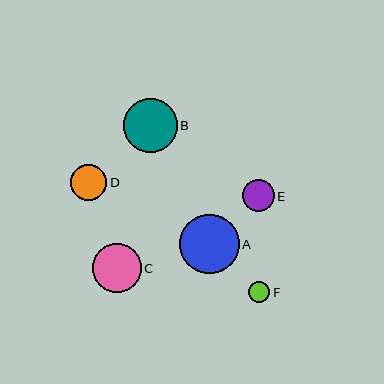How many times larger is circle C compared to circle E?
Circle C is approximately 1.5 times the size of circle E.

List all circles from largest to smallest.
From largest to smallest: A, B, C, D, E, F.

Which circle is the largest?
Circle A is the largest with a size of approximately 59 pixels.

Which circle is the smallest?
Circle F is the smallest with a size of approximately 21 pixels.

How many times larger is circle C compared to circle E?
Circle C is approximately 1.5 times the size of circle E.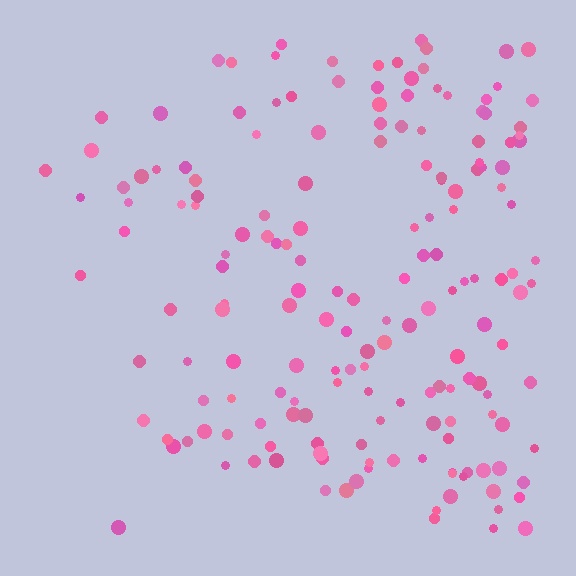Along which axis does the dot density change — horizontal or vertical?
Horizontal.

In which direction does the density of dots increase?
From left to right, with the right side densest.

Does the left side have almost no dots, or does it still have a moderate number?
Still a moderate number, just noticeably fewer than the right.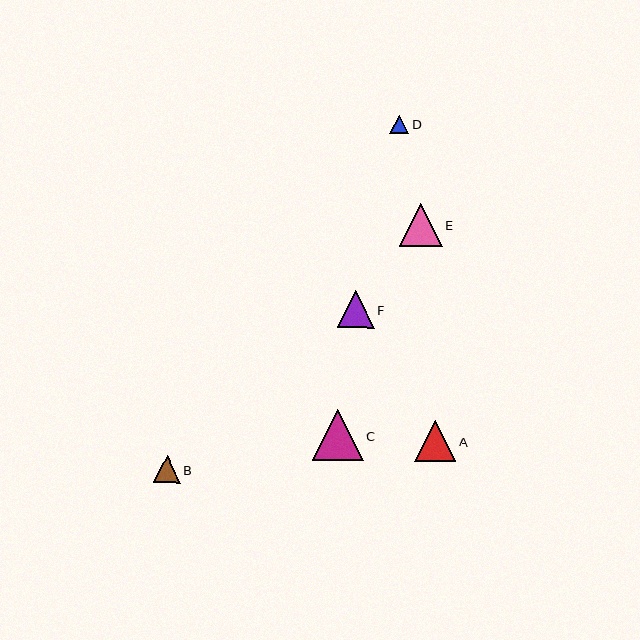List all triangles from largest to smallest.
From largest to smallest: C, E, A, F, B, D.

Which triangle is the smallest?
Triangle D is the smallest with a size of approximately 19 pixels.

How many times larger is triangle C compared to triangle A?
Triangle C is approximately 1.2 times the size of triangle A.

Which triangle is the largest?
Triangle C is the largest with a size of approximately 51 pixels.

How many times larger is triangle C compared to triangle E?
Triangle C is approximately 1.2 times the size of triangle E.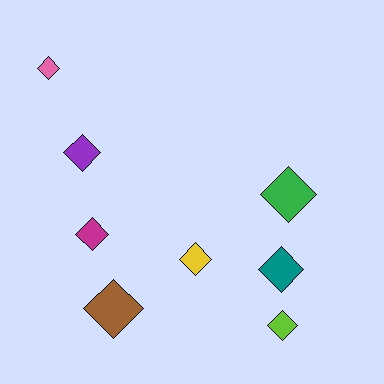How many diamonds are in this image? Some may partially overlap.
There are 8 diamonds.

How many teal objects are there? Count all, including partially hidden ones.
There is 1 teal object.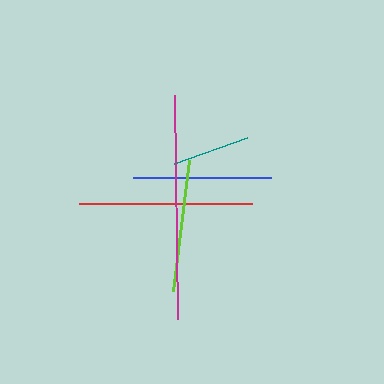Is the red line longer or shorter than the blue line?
The red line is longer than the blue line.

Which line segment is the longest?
The magenta line is the longest at approximately 224 pixels.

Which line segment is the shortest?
The teal line is the shortest at approximately 78 pixels.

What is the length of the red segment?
The red segment is approximately 173 pixels long.